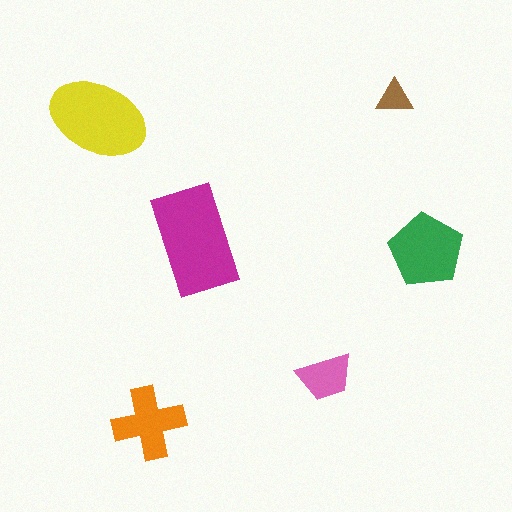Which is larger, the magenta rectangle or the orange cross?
The magenta rectangle.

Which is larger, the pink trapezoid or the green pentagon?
The green pentagon.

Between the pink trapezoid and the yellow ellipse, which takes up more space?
The yellow ellipse.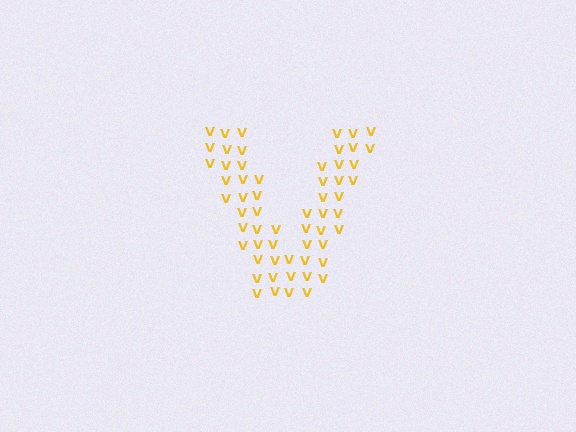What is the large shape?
The large shape is the letter V.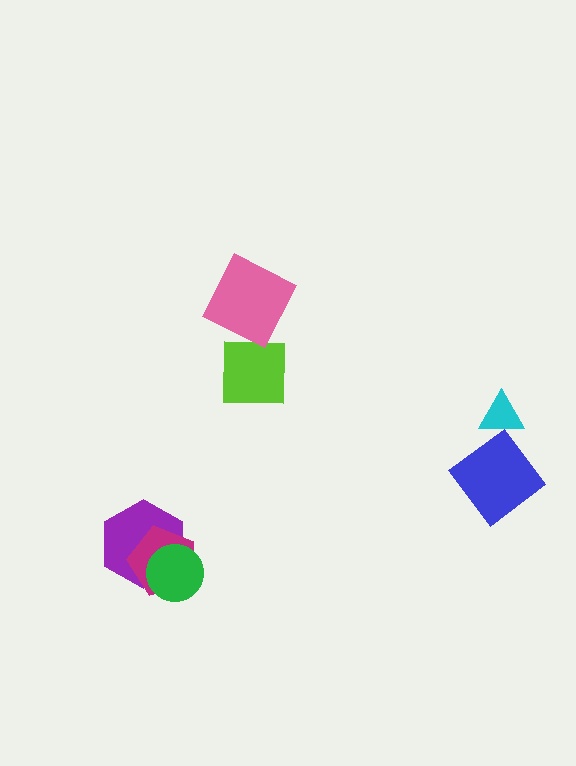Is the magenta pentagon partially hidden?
Yes, it is partially covered by another shape.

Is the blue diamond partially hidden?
No, no other shape covers it.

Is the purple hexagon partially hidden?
Yes, it is partially covered by another shape.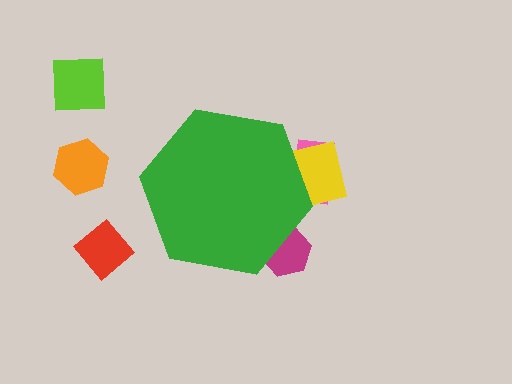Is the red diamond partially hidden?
No, the red diamond is fully visible.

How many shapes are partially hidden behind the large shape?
3 shapes are partially hidden.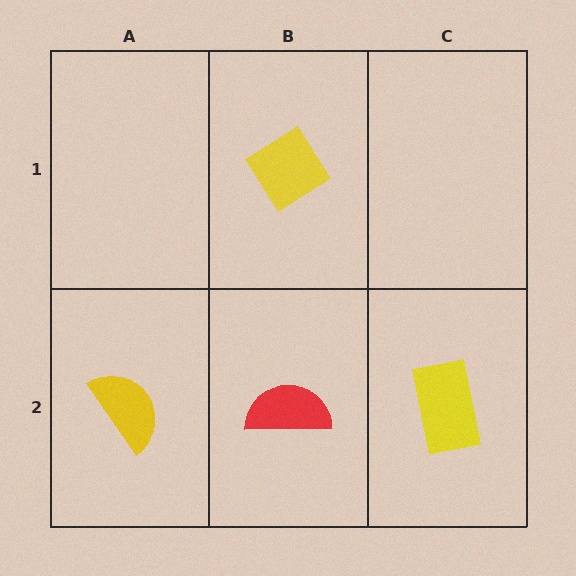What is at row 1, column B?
A yellow diamond.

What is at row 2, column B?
A red semicircle.